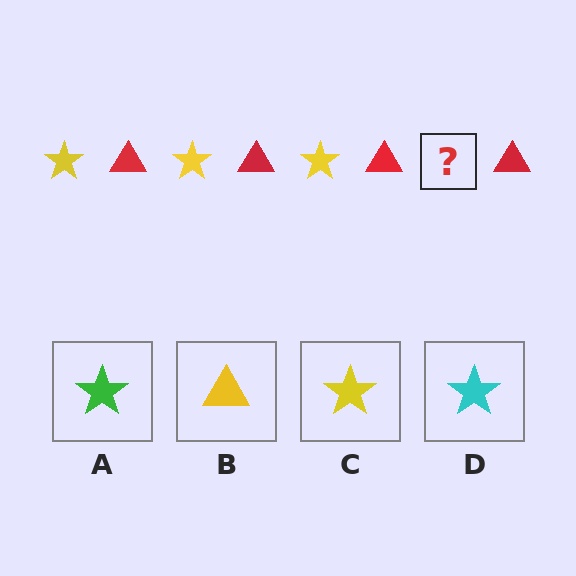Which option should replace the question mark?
Option C.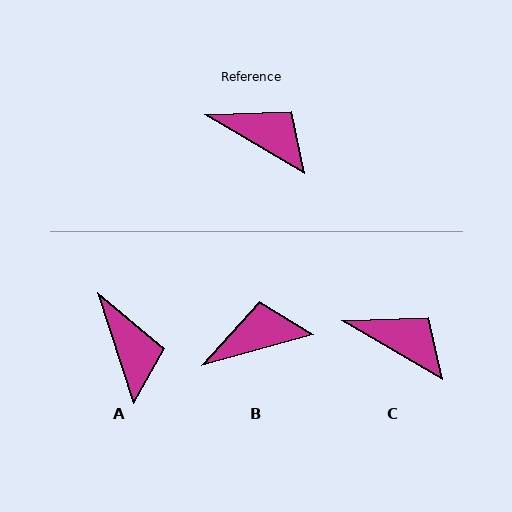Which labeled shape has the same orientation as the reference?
C.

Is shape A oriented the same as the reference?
No, it is off by about 41 degrees.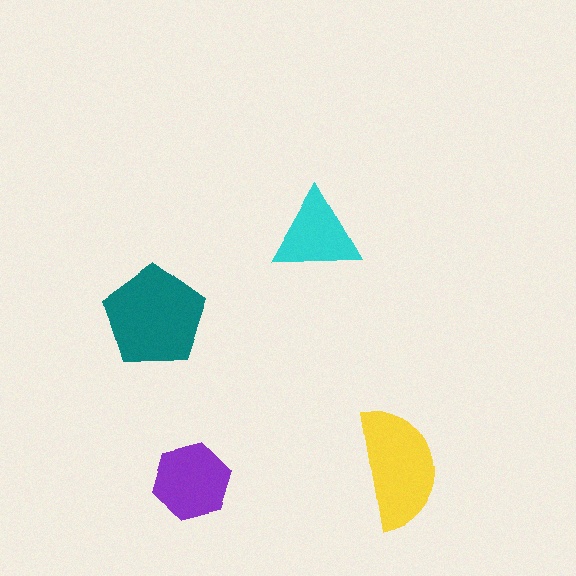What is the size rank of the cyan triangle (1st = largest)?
4th.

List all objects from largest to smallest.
The teal pentagon, the yellow semicircle, the purple hexagon, the cyan triangle.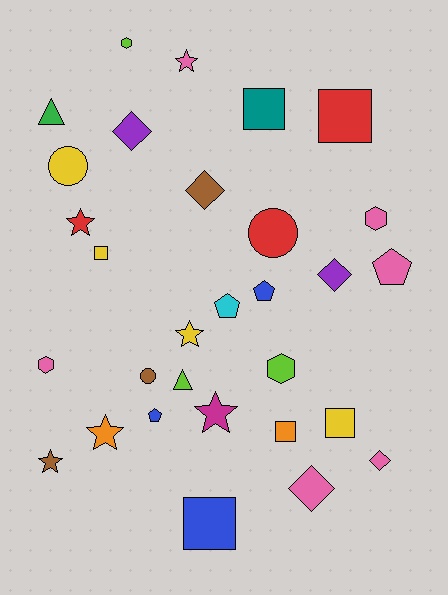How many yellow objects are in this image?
There are 4 yellow objects.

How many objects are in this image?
There are 30 objects.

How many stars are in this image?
There are 6 stars.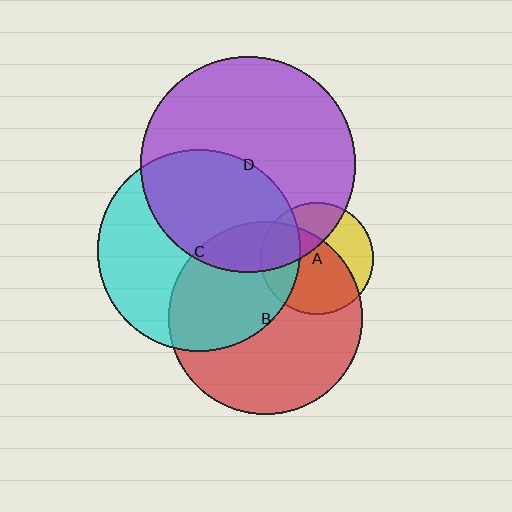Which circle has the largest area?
Circle D (purple).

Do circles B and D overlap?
Yes.